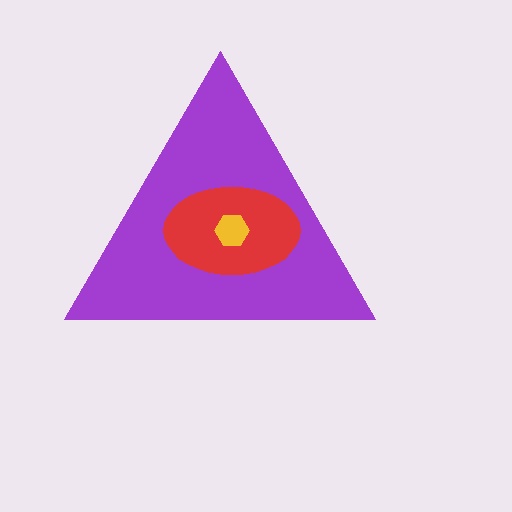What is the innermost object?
The yellow hexagon.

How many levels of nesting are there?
3.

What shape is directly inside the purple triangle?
The red ellipse.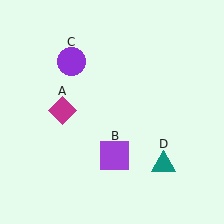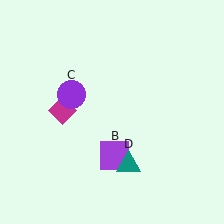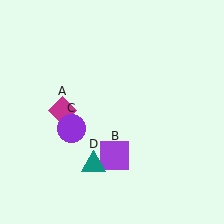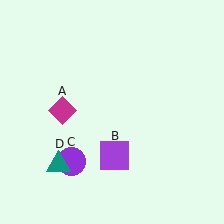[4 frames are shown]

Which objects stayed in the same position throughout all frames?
Magenta diamond (object A) and purple square (object B) remained stationary.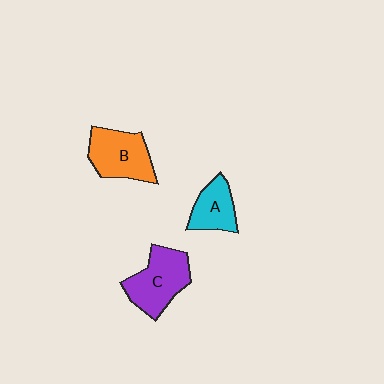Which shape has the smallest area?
Shape A (cyan).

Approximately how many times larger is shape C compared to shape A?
Approximately 1.5 times.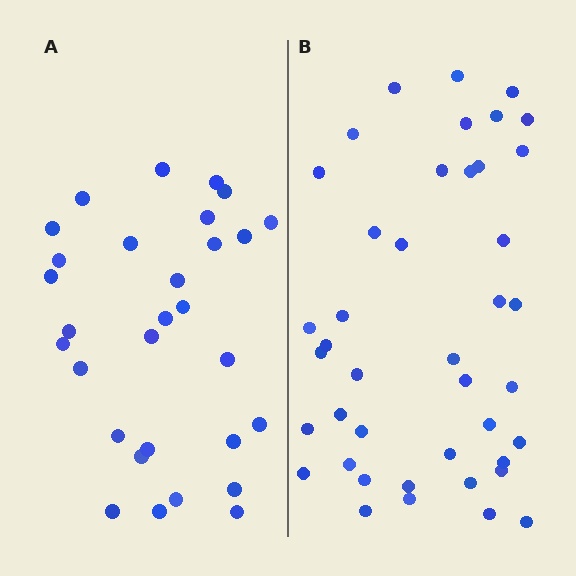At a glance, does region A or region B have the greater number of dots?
Region B (the right region) has more dots.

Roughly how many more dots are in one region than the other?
Region B has roughly 12 or so more dots than region A.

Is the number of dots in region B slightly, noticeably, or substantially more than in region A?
Region B has noticeably more, but not dramatically so. The ratio is roughly 1.4 to 1.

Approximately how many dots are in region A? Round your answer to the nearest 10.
About 30 dots.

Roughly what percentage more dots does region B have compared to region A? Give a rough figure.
About 40% more.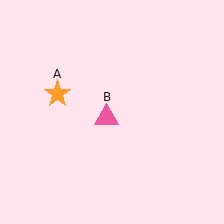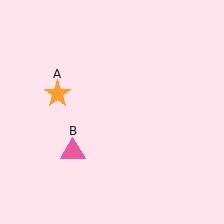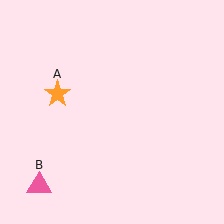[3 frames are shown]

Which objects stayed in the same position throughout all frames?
Orange star (object A) remained stationary.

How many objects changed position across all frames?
1 object changed position: pink triangle (object B).